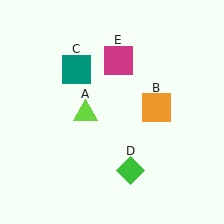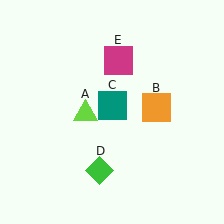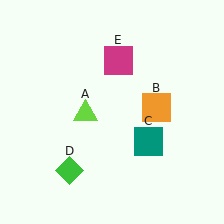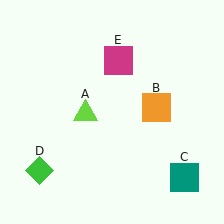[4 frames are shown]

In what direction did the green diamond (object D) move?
The green diamond (object D) moved left.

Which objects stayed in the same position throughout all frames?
Lime triangle (object A) and orange square (object B) and magenta square (object E) remained stationary.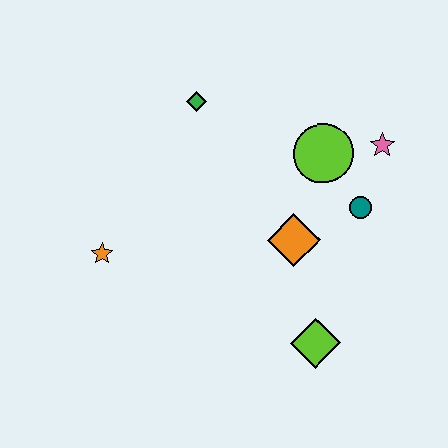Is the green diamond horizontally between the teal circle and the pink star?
No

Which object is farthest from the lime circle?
The orange star is farthest from the lime circle.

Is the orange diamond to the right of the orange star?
Yes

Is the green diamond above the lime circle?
Yes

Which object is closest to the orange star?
The green diamond is closest to the orange star.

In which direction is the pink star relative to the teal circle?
The pink star is above the teal circle.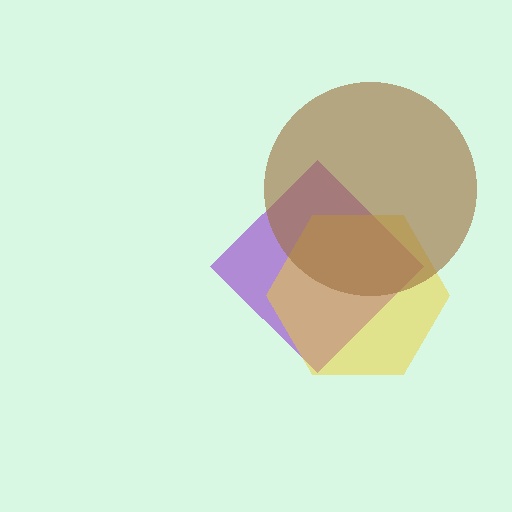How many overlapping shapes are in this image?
There are 3 overlapping shapes in the image.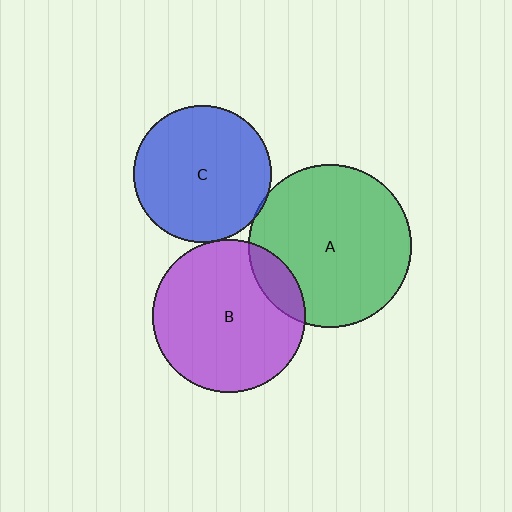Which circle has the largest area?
Circle A (green).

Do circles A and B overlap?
Yes.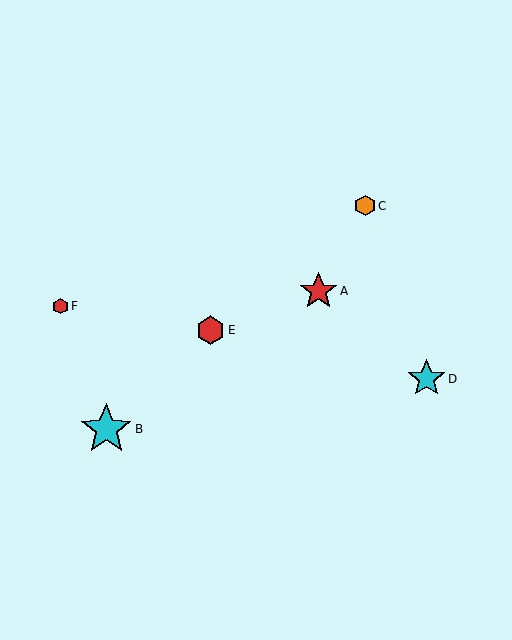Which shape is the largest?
The cyan star (labeled B) is the largest.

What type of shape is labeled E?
Shape E is a red hexagon.